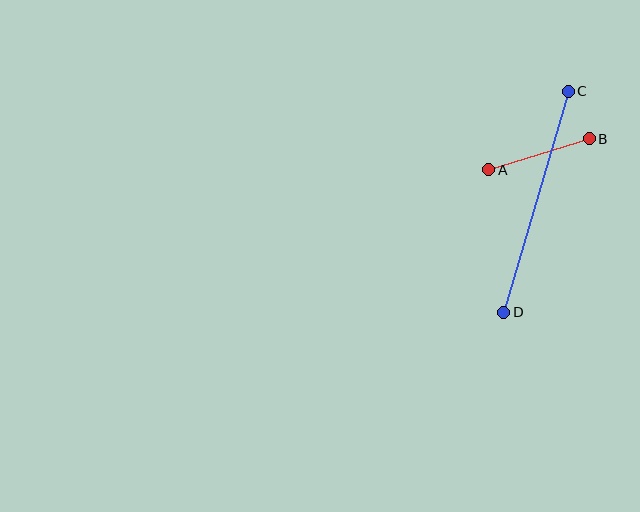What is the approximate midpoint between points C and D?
The midpoint is at approximately (536, 202) pixels.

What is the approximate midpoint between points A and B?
The midpoint is at approximately (539, 154) pixels.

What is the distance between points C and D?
The distance is approximately 230 pixels.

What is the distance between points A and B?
The distance is approximately 105 pixels.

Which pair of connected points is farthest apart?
Points C and D are farthest apart.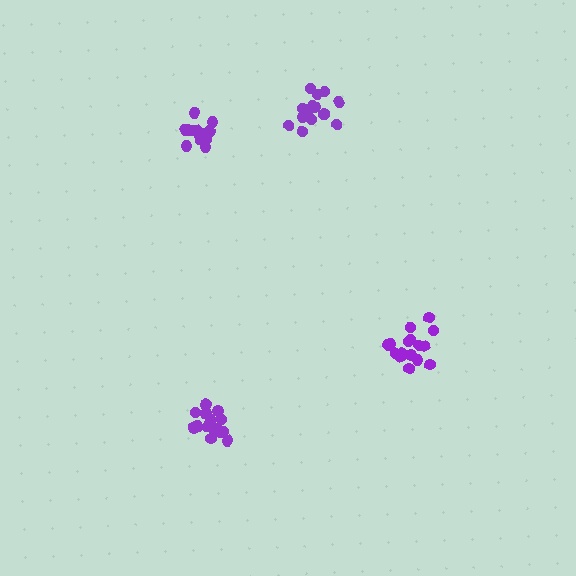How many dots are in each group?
Group 1: 14 dots, Group 2: 17 dots, Group 3: 16 dots, Group 4: 16 dots (63 total).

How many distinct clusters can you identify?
There are 4 distinct clusters.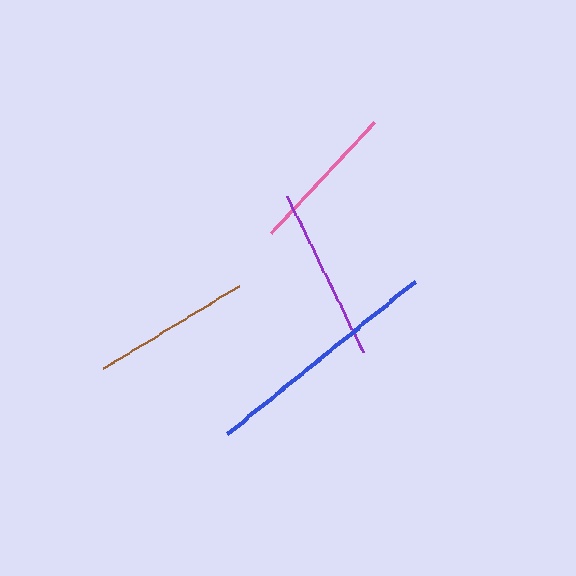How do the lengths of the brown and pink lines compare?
The brown and pink lines are approximately the same length.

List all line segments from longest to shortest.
From longest to shortest: blue, purple, brown, pink.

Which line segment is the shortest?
The pink line is the shortest at approximately 151 pixels.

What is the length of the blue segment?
The blue segment is approximately 242 pixels long.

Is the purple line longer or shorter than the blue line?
The blue line is longer than the purple line.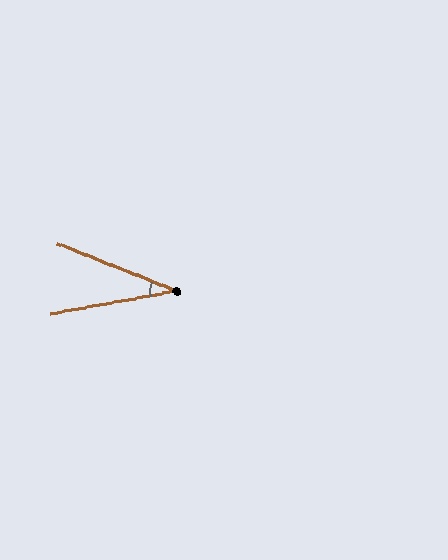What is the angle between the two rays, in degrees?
Approximately 32 degrees.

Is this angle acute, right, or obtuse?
It is acute.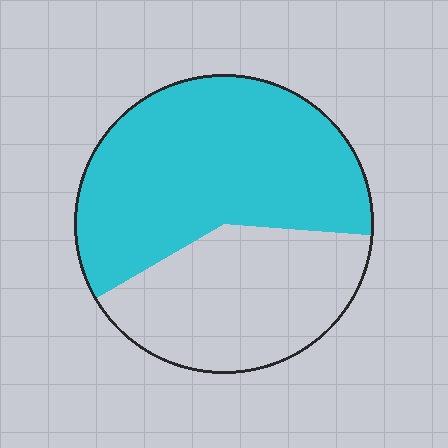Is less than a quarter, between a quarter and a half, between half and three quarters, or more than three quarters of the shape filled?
Between half and three quarters.